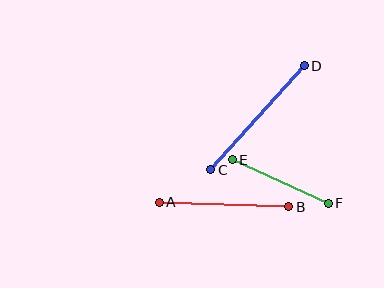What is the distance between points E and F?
The distance is approximately 105 pixels.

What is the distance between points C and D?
The distance is approximately 139 pixels.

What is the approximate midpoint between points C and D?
The midpoint is at approximately (258, 118) pixels.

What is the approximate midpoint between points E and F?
The midpoint is at approximately (280, 181) pixels.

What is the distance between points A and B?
The distance is approximately 130 pixels.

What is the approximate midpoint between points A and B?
The midpoint is at approximately (224, 205) pixels.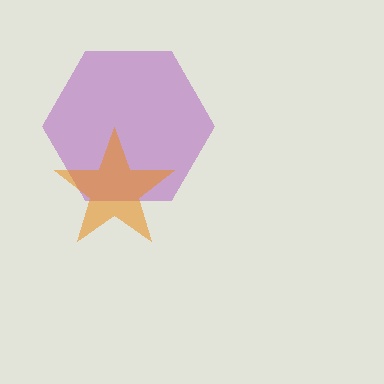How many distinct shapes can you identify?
There are 2 distinct shapes: a purple hexagon, an orange star.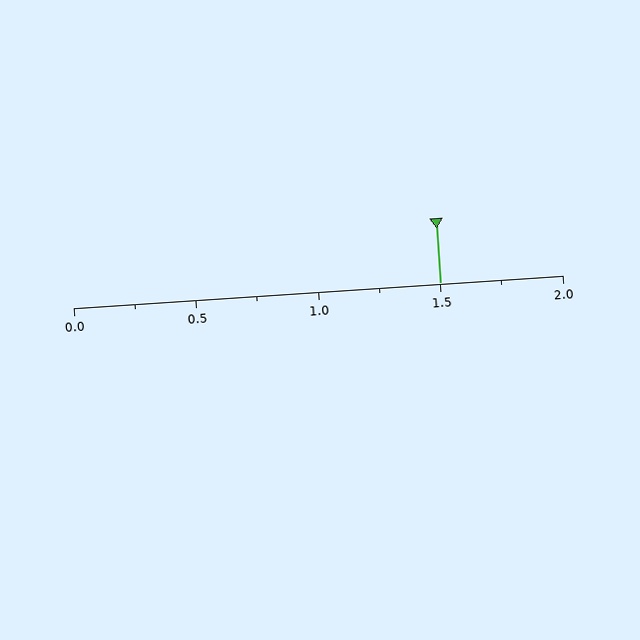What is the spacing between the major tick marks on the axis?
The major ticks are spaced 0.5 apart.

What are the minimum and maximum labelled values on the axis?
The axis runs from 0.0 to 2.0.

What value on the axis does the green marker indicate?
The marker indicates approximately 1.5.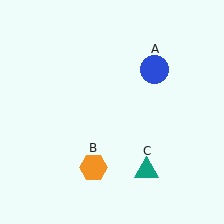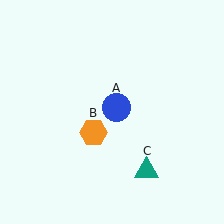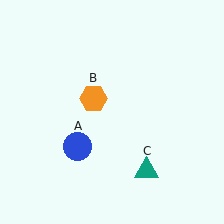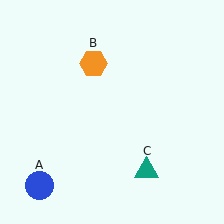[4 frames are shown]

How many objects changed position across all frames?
2 objects changed position: blue circle (object A), orange hexagon (object B).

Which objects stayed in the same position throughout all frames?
Teal triangle (object C) remained stationary.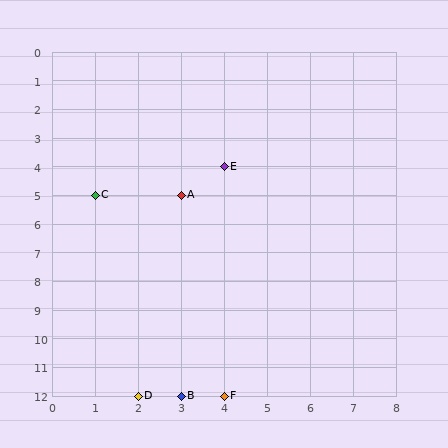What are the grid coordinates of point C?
Point C is at grid coordinates (1, 5).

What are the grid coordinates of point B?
Point B is at grid coordinates (3, 12).